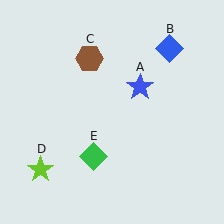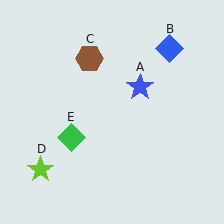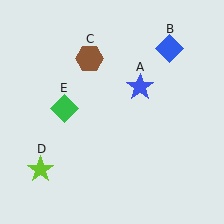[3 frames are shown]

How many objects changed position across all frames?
1 object changed position: green diamond (object E).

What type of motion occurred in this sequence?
The green diamond (object E) rotated clockwise around the center of the scene.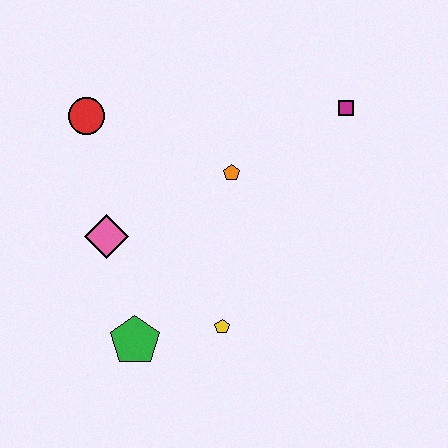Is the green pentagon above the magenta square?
No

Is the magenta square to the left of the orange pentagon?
No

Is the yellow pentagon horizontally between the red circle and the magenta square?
Yes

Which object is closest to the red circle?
The pink diamond is closest to the red circle.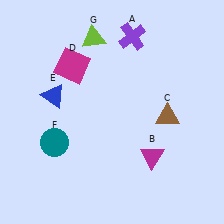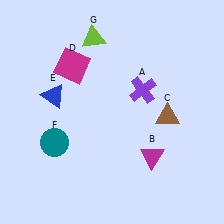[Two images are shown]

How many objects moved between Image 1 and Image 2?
1 object moved between the two images.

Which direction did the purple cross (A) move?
The purple cross (A) moved down.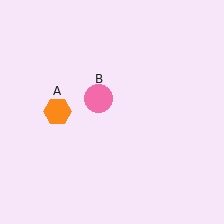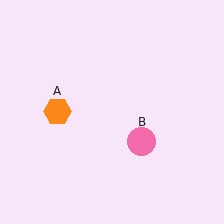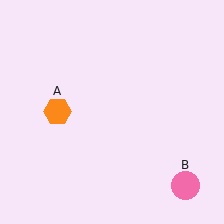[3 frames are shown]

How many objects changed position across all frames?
1 object changed position: pink circle (object B).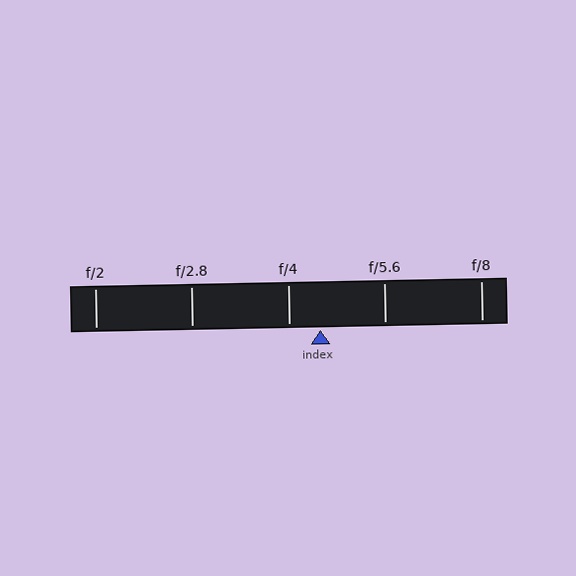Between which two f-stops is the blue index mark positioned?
The index mark is between f/4 and f/5.6.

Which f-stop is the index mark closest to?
The index mark is closest to f/4.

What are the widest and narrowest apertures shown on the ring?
The widest aperture shown is f/2 and the narrowest is f/8.